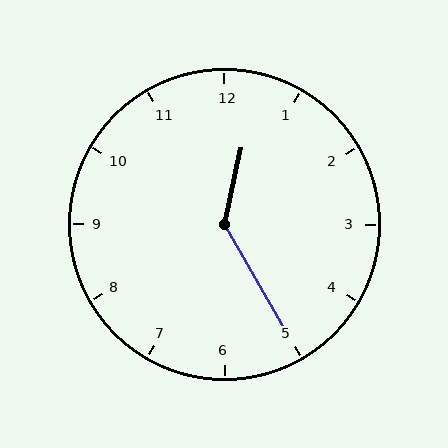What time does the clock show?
12:25.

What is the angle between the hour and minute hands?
Approximately 138 degrees.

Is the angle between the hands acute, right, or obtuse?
It is obtuse.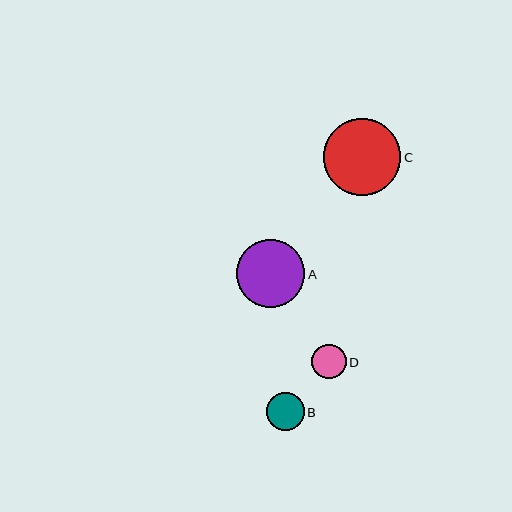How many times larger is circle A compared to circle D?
Circle A is approximately 2.0 times the size of circle D.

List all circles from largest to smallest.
From largest to smallest: C, A, B, D.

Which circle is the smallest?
Circle D is the smallest with a size of approximately 34 pixels.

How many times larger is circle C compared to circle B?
Circle C is approximately 2.0 times the size of circle B.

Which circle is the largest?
Circle C is the largest with a size of approximately 78 pixels.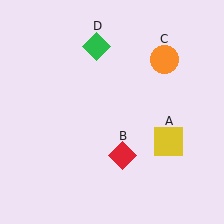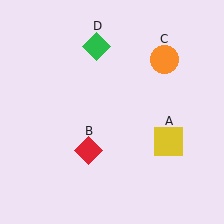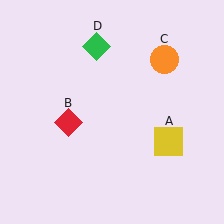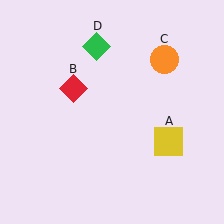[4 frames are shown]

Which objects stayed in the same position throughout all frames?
Yellow square (object A) and orange circle (object C) and green diamond (object D) remained stationary.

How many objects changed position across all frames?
1 object changed position: red diamond (object B).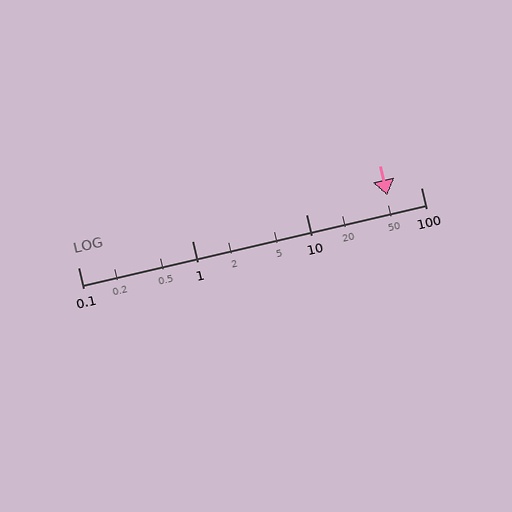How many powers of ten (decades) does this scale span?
The scale spans 3 decades, from 0.1 to 100.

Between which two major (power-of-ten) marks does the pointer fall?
The pointer is between 10 and 100.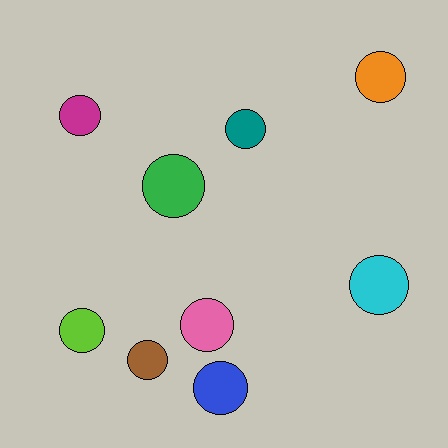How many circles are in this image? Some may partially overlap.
There are 9 circles.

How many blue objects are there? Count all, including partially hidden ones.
There is 1 blue object.